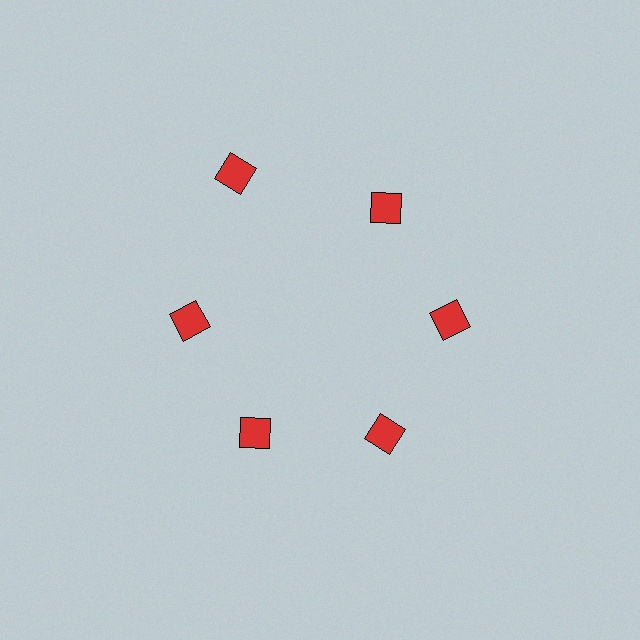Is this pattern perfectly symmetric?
No. The 6 red squares are arranged in a ring, but one element near the 11 o'clock position is pushed outward from the center, breaking the 6-fold rotational symmetry.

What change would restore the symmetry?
The symmetry would be restored by moving it inward, back onto the ring so that all 6 squares sit at equal angles and equal distance from the center.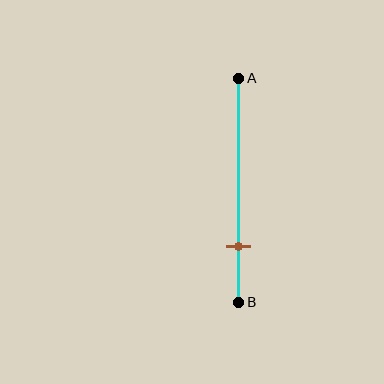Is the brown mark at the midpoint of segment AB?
No, the mark is at about 75% from A, not at the 50% midpoint.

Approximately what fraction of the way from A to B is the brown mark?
The brown mark is approximately 75% of the way from A to B.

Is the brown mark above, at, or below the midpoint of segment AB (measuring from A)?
The brown mark is below the midpoint of segment AB.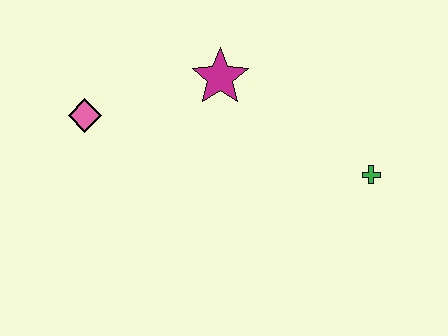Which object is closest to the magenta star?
The pink diamond is closest to the magenta star.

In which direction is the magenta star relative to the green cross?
The magenta star is to the left of the green cross.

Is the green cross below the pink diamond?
Yes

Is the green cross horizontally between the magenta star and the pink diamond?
No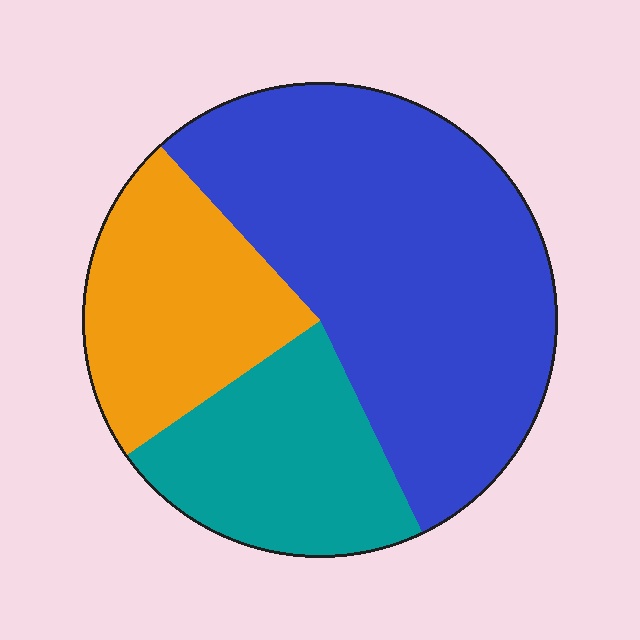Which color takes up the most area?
Blue, at roughly 55%.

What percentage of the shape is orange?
Orange covers about 25% of the shape.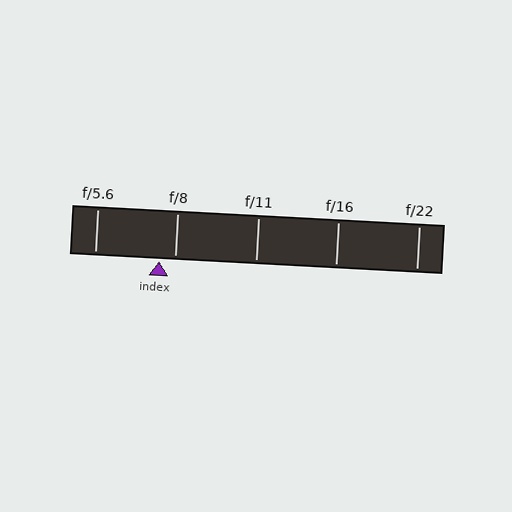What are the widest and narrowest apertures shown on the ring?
The widest aperture shown is f/5.6 and the narrowest is f/22.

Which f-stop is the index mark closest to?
The index mark is closest to f/8.